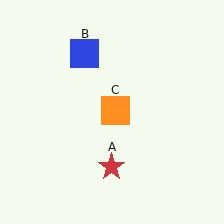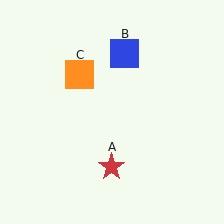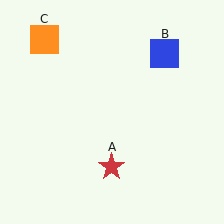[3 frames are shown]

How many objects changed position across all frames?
2 objects changed position: blue square (object B), orange square (object C).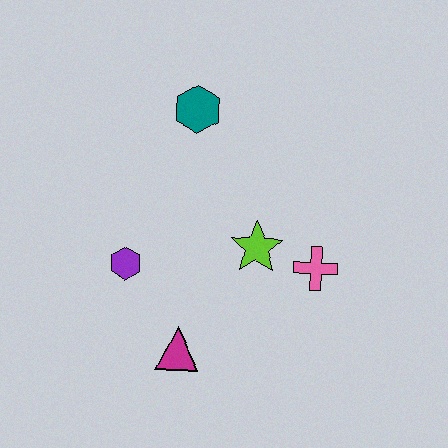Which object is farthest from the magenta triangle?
The teal hexagon is farthest from the magenta triangle.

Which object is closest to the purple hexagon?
The magenta triangle is closest to the purple hexagon.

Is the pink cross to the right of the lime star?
Yes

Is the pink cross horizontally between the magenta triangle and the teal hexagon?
No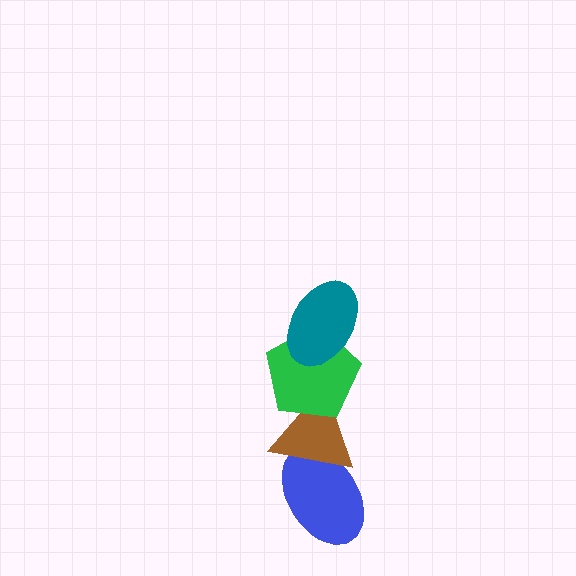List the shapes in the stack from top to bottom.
From top to bottom: the teal ellipse, the green pentagon, the brown triangle, the blue ellipse.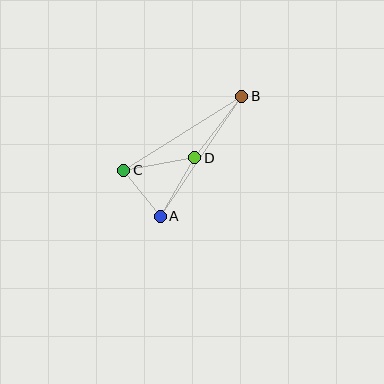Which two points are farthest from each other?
Points A and B are farthest from each other.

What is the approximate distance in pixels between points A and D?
The distance between A and D is approximately 68 pixels.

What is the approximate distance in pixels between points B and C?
The distance between B and C is approximately 139 pixels.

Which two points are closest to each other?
Points A and C are closest to each other.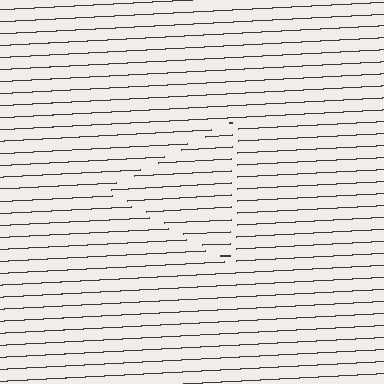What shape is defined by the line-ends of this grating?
An illusory triangle. The interior of the shape contains the same grating, shifted by half a period — the contour is defined by the phase discontinuity where line-ends from the inner and outer gratings abut.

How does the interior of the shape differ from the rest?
The interior of the shape contains the same grating, shifted by half a period — the contour is defined by the phase discontinuity where line-ends from the inner and outer gratings abut.